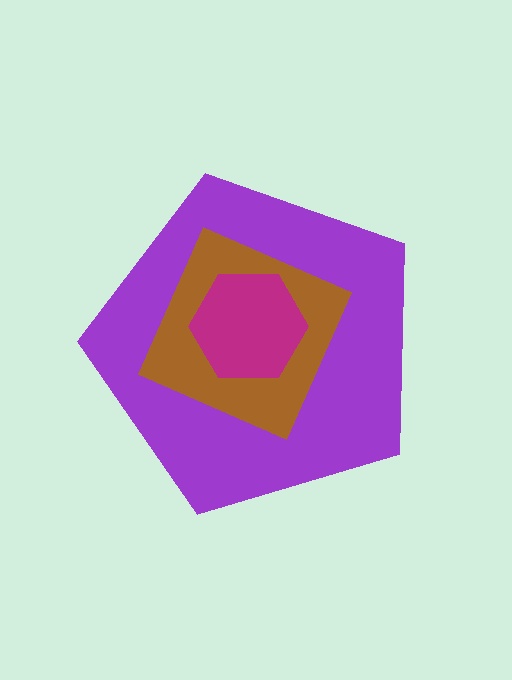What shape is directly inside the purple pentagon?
The brown diamond.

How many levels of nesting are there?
3.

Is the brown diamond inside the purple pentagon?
Yes.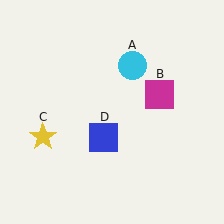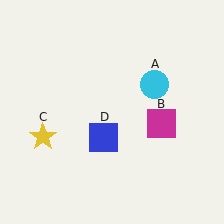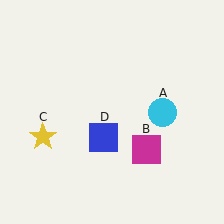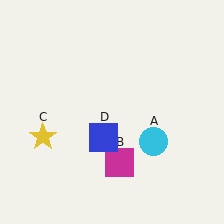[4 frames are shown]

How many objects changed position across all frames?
2 objects changed position: cyan circle (object A), magenta square (object B).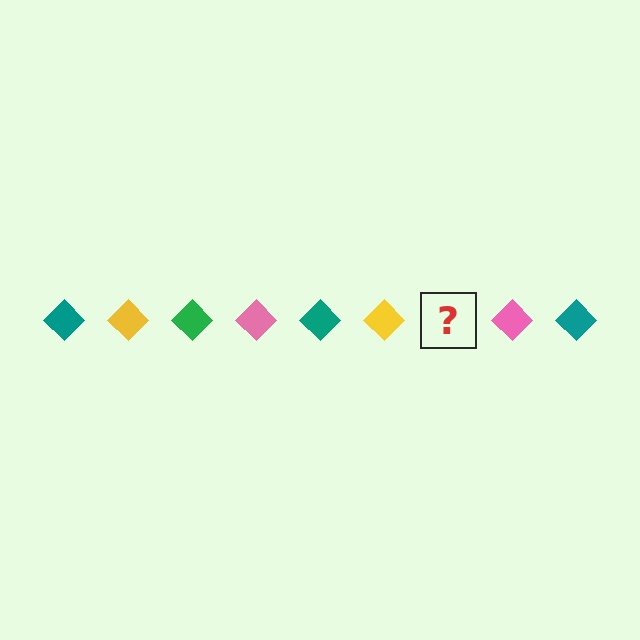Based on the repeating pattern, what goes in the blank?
The blank should be a green diamond.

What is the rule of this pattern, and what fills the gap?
The rule is that the pattern cycles through teal, yellow, green, pink diamonds. The gap should be filled with a green diamond.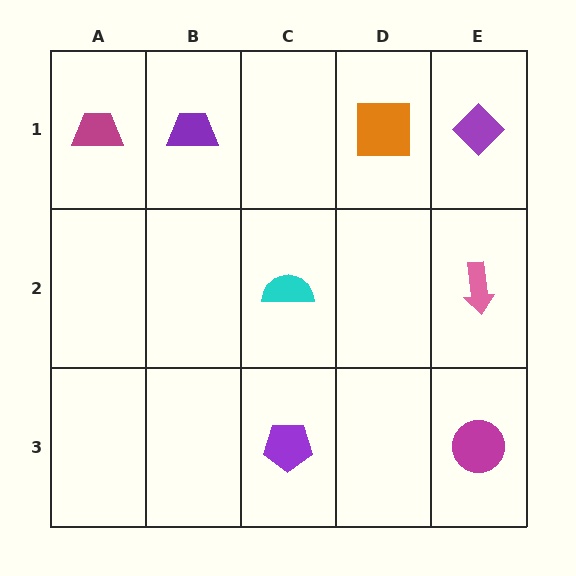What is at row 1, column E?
A purple diamond.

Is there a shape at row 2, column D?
No, that cell is empty.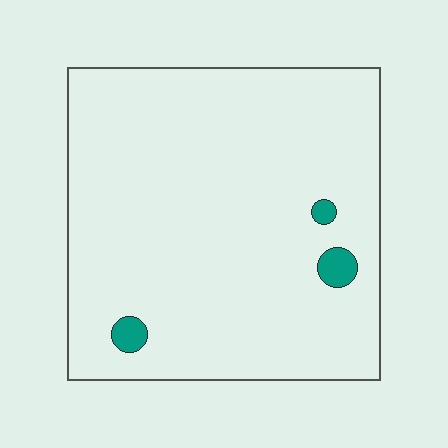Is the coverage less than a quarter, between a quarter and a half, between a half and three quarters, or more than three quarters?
Less than a quarter.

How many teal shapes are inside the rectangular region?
3.